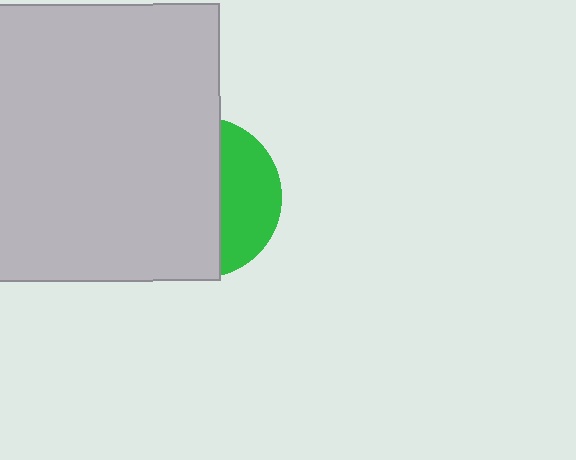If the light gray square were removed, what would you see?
You would see the complete green circle.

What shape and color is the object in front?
The object in front is a light gray square.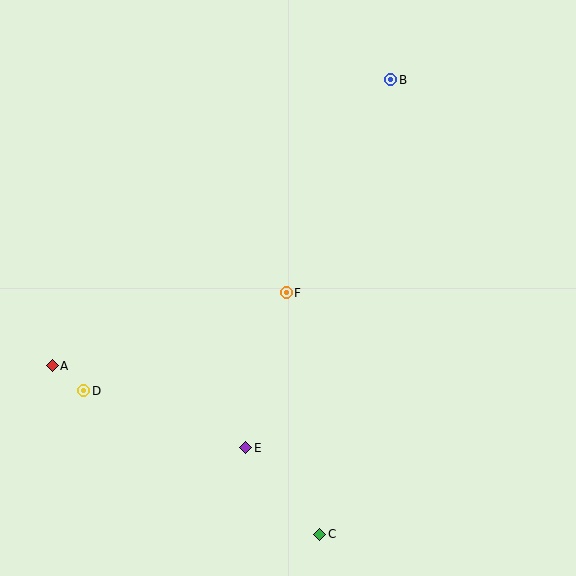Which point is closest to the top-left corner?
Point A is closest to the top-left corner.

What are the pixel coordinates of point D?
Point D is at (84, 391).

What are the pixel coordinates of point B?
Point B is at (391, 80).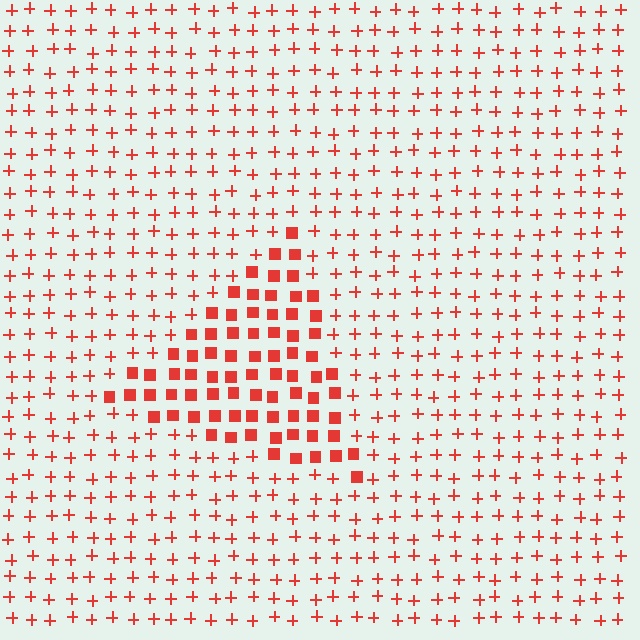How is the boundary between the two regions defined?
The boundary is defined by a change in element shape: squares inside vs. plus signs outside. All elements share the same color and spacing.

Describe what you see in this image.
The image is filled with small red elements arranged in a uniform grid. A triangle-shaped region contains squares, while the surrounding area contains plus signs. The boundary is defined purely by the change in element shape.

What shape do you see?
I see a triangle.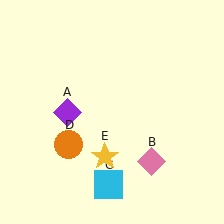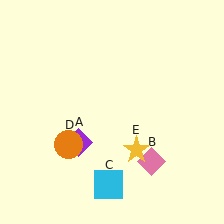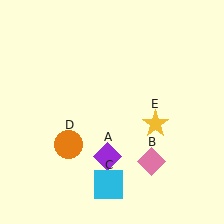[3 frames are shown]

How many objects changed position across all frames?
2 objects changed position: purple diamond (object A), yellow star (object E).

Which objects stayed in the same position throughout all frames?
Pink diamond (object B) and cyan square (object C) and orange circle (object D) remained stationary.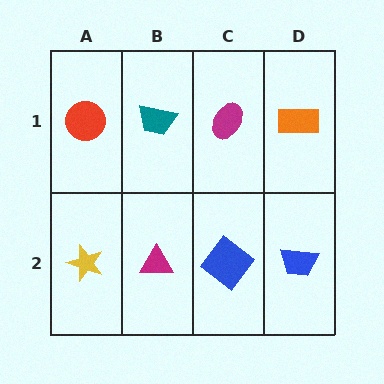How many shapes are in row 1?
4 shapes.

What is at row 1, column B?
A teal trapezoid.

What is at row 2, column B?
A magenta triangle.